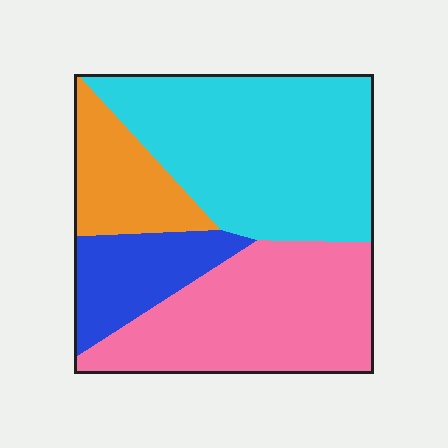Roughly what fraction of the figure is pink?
Pink covers around 30% of the figure.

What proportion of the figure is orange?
Orange takes up about one eighth (1/8) of the figure.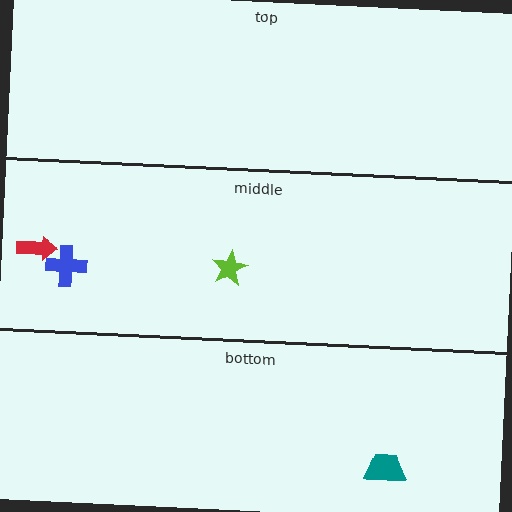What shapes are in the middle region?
The blue cross, the lime star, the red arrow.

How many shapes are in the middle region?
3.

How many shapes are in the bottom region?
1.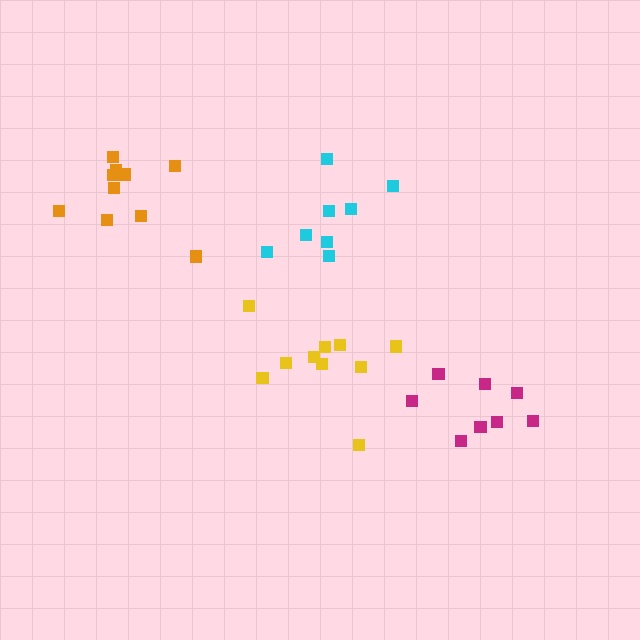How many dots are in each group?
Group 1: 8 dots, Group 2: 10 dots, Group 3: 8 dots, Group 4: 10 dots (36 total).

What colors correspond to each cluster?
The clusters are colored: cyan, orange, magenta, yellow.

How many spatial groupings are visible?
There are 4 spatial groupings.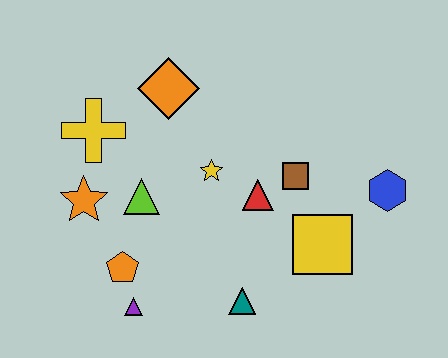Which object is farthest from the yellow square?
The yellow cross is farthest from the yellow square.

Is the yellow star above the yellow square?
Yes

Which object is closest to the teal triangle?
The yellow square is closest to the teal triangle.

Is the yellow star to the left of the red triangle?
Yes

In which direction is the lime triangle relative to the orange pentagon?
The lime triangle is above the orange pentagon.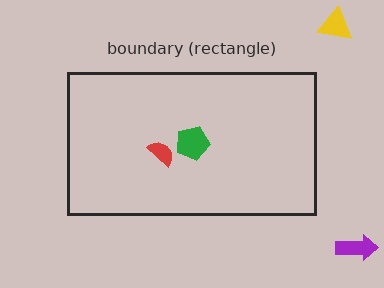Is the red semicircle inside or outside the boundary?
Inside.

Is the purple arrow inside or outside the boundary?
Outside.